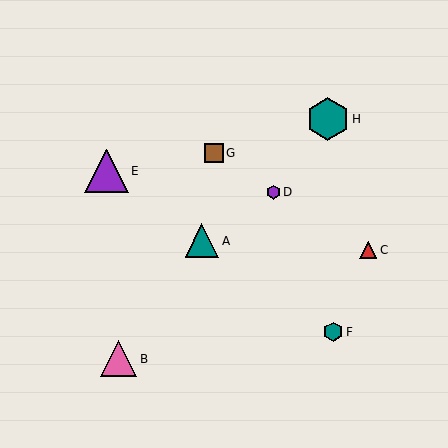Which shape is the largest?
The purple triangle (labeled E) is the largest.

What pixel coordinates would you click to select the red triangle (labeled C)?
Click at (368, 250) to select the red triangle C.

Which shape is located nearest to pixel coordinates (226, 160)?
The brown square (labeled G) at (214, 153) is nearest to that location.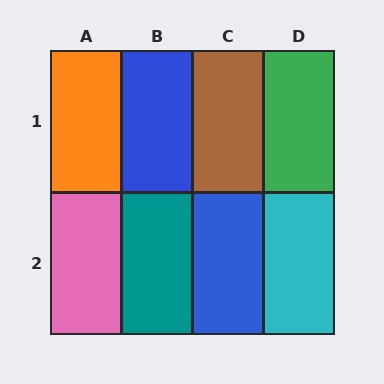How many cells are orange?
1 cell is orange.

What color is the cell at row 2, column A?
Pink.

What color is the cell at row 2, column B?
Teal.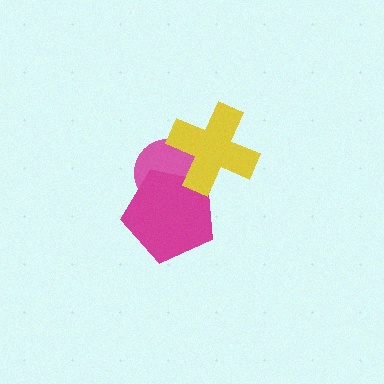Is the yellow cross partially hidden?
No, no other shape covers it.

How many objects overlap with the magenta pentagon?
2 objects overlap with the magenta pentagon.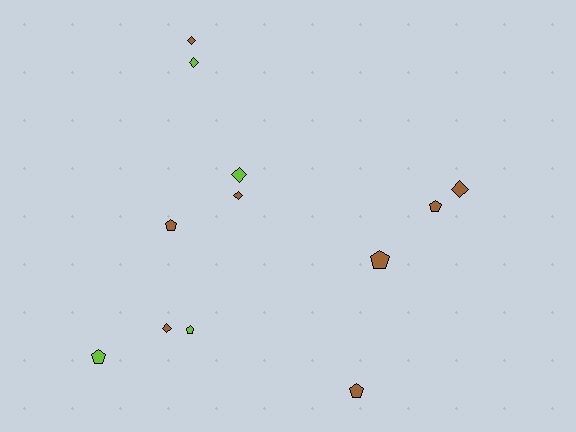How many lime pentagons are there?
There are 2 lime pentagons.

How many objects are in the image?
There are 12 objects.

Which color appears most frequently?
Brown, with 8 objects.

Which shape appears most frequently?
Diamond, with 6 objects.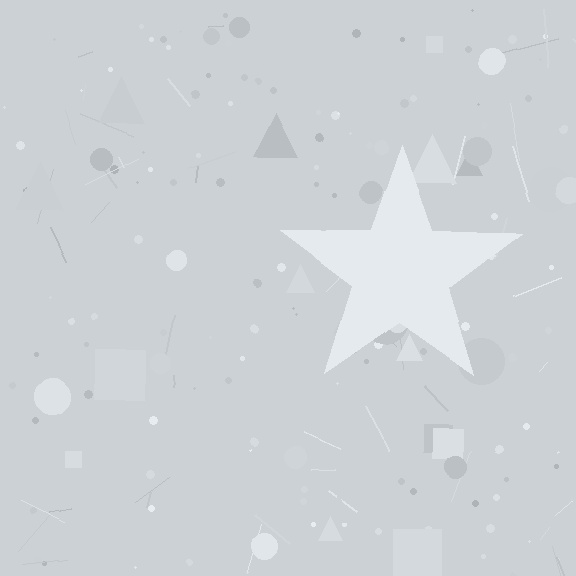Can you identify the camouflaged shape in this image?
The camouflaged shape is a star.